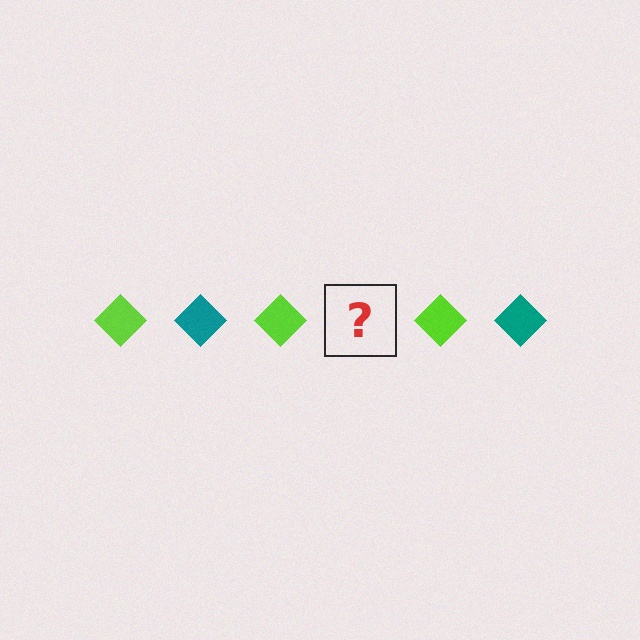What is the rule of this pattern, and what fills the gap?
The rule is that the pattern cycles through lime, teal diamonds. The gap should be filled with a teal diamond.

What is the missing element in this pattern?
The missing element is a teal diamond.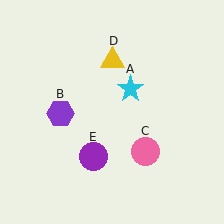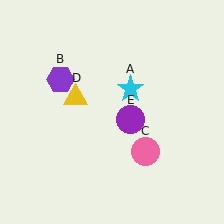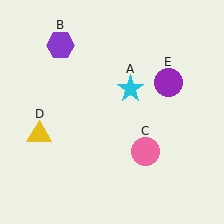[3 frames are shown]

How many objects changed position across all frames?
3 objects changed position: purple hexagon (object B), yellow triangle (object D), purple circle (object E).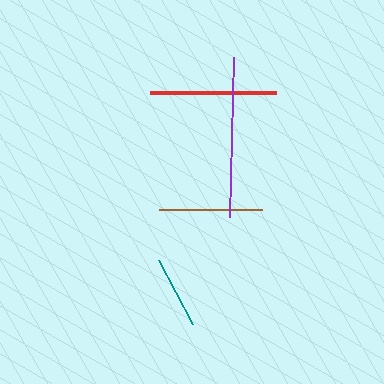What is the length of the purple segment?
The purple segment is approximately 160 pixels long.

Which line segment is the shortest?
The teal line is the shortest at approximately 73 pixels.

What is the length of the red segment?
The red segment is approximately 126 pixels long.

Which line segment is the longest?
The purple line is the longest at approximately 160 pixels.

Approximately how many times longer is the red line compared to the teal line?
The red line is approximately 1.7 times the length of the teal line.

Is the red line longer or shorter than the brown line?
The red line is longer than the brown line.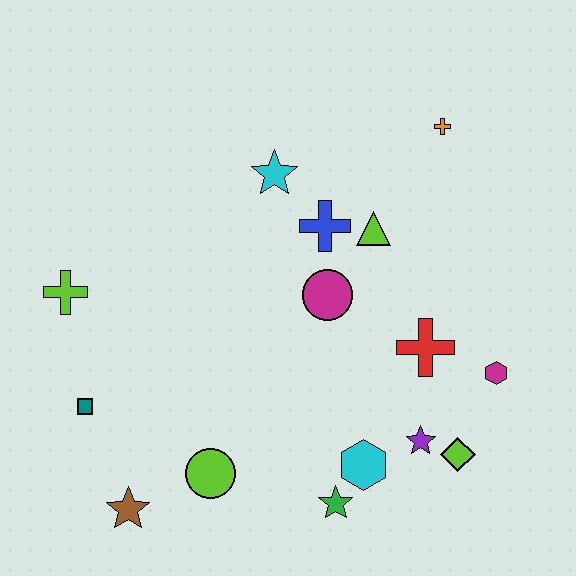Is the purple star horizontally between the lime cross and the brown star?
No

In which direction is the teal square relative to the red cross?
The teal square is to the left of the red cross.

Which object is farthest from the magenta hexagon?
The lime cross is farthest from the magenta hexagon.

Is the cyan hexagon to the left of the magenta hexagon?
Yes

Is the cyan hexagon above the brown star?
Yes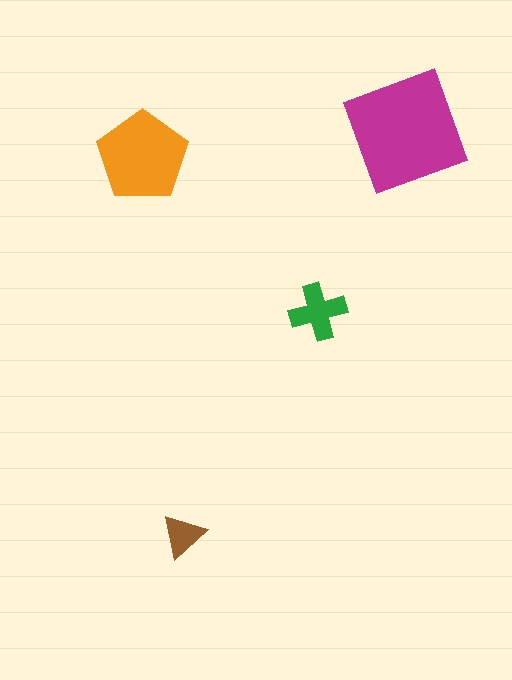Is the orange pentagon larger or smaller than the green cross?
Larger.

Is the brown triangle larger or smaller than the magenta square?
Smaller.